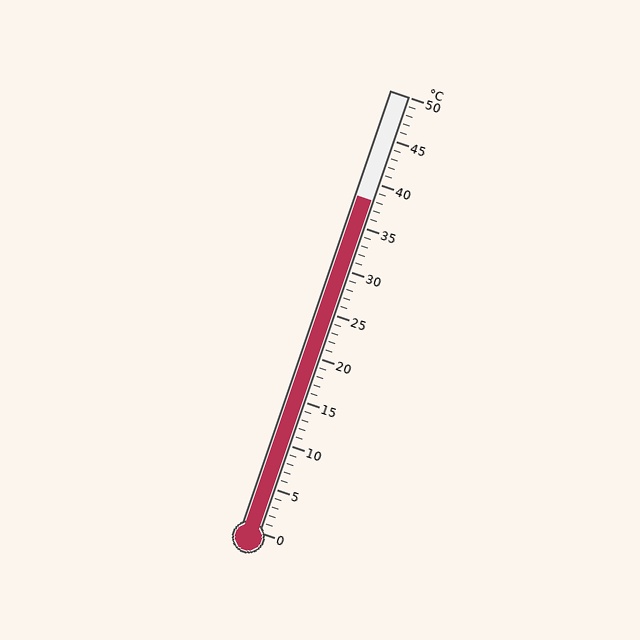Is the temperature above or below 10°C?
The temperature is above 10°C.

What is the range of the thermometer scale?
The thermometer scale ranges from 0°C to 50°C.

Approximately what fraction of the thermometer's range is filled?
The thermometer is filled to approximately 75% of its range.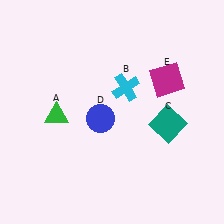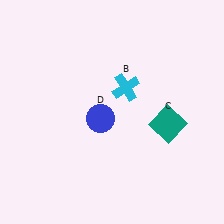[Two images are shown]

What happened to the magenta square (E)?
The magenta square (E) was removed in Image 2. It was in the top-right area of Image 1.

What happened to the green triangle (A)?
The green triangle (A) was removed in Image 2. It was in the bottom-left area of Image 1.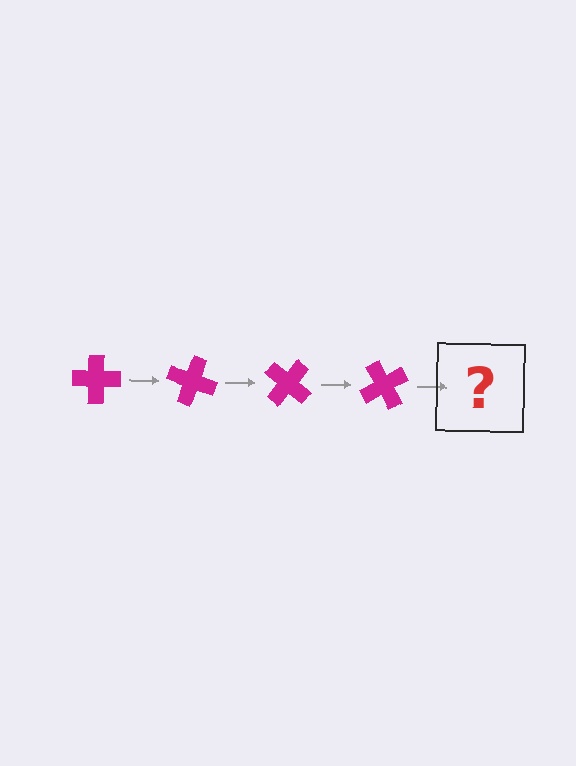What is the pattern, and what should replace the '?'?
The pattern is that the cross rotates 20 degrees each step. The '?' should be a magenta cross rotated 80 degrees.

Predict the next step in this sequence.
The next step is a magenta cross rotated 80 degrees.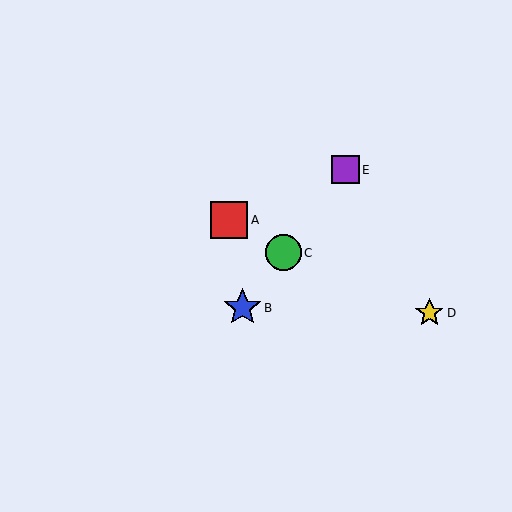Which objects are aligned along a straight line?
Objects B, C, E are aligned along a straight line.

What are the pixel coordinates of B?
Object B is at (242, 308).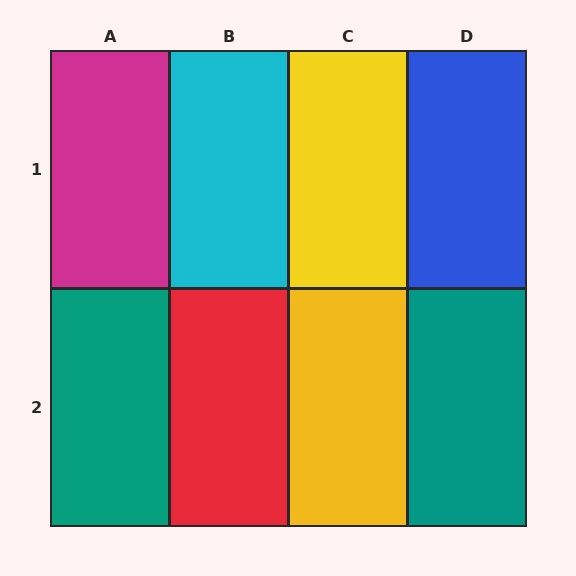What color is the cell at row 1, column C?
Yellow.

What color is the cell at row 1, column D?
Blue.